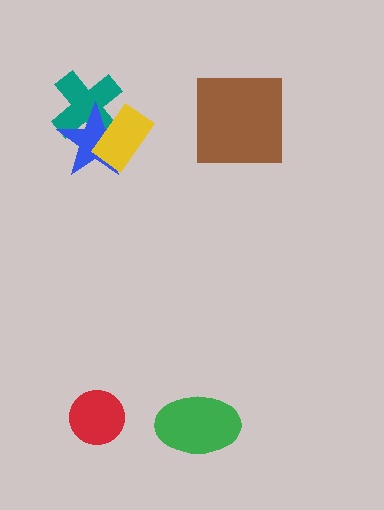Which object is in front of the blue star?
The yellow rectangle is in front of the blue star.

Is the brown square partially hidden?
No, no other shape covers it.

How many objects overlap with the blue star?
2 objects overlap with the blue star.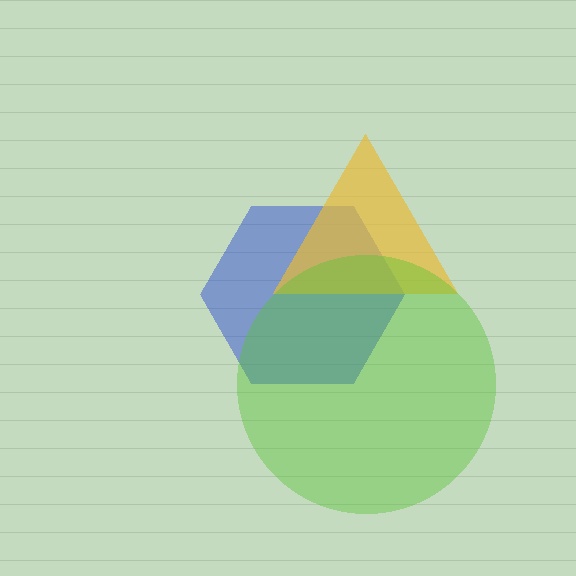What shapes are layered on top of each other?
The layered shapes are: a blue hexagon, a yellow triangle, a lime circle.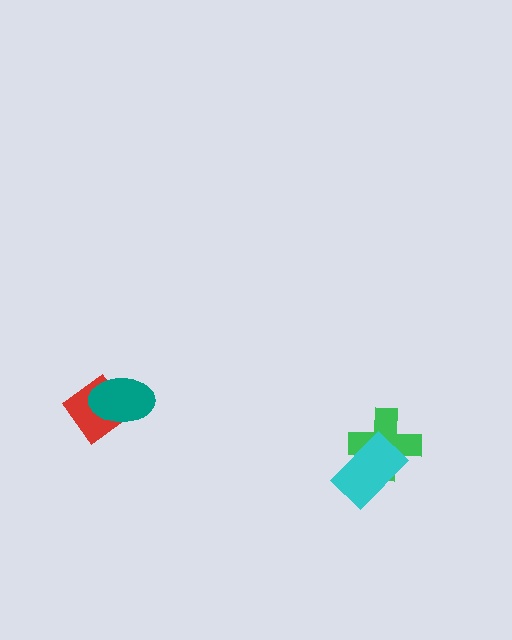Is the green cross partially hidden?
Yes, it is partially covered by another shape.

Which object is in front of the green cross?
The cyan rectangle is in front of the green cross.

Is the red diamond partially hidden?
Yes, it is partially covered by another shape.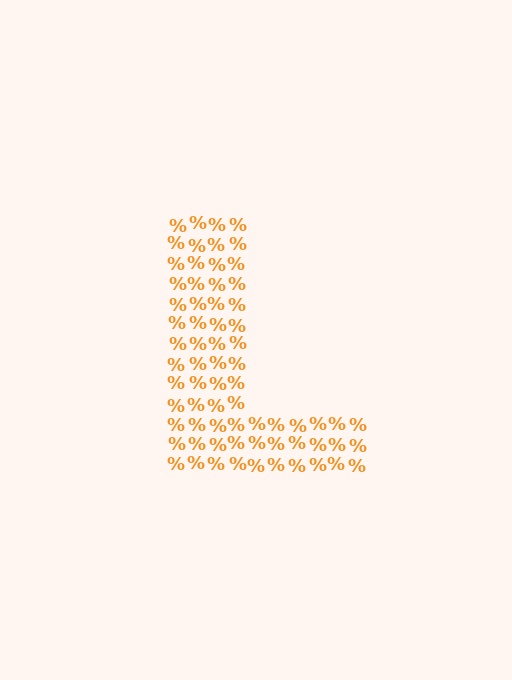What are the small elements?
The small elements are percent signs.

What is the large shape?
The large shape is the letter L.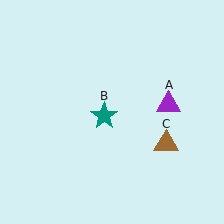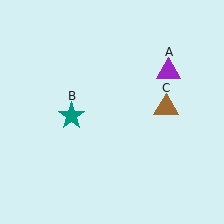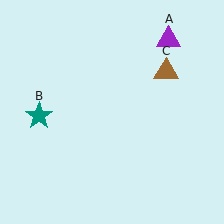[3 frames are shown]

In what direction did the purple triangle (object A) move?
The purple triangle (object A) moved up.